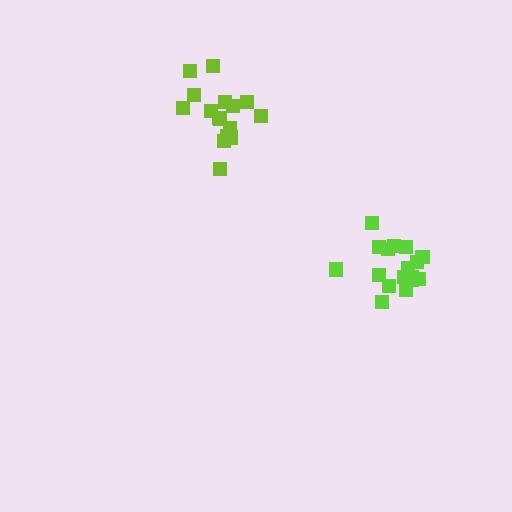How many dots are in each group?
Group 1: 17 dots, Group 2: 16 dots (33 total).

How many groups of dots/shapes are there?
There are 2 groups.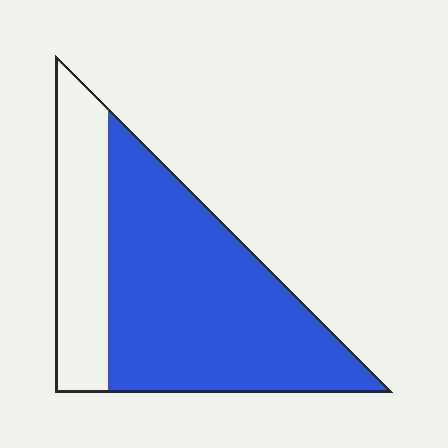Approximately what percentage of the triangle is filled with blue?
Approximately 70%.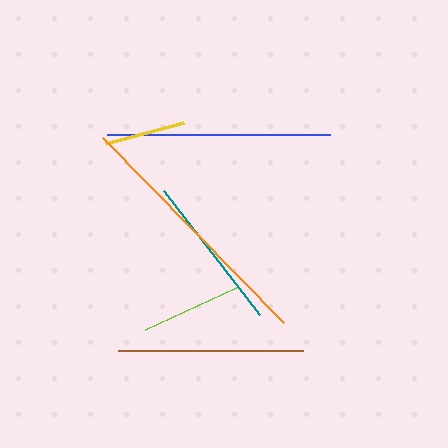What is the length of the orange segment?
The orange segment is approximately 258 pixels long.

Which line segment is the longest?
The orange line is the longest at approximately 258 pixels.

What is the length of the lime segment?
The lime segment is approximately 100 pixels long.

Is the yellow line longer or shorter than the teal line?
The teal line is longer than the yellow line.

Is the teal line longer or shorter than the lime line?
The teal line is longer than the lime line.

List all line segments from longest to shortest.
From longest to shortest: orange, blue, brown, teal, lime, yellow.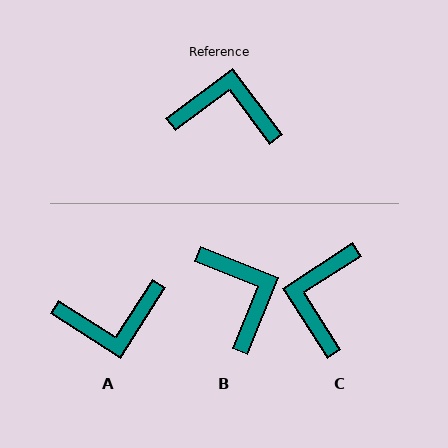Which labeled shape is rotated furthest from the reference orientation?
A, about 159 degrees away.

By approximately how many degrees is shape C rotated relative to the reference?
Approximately 86 degrees counter-clockwise.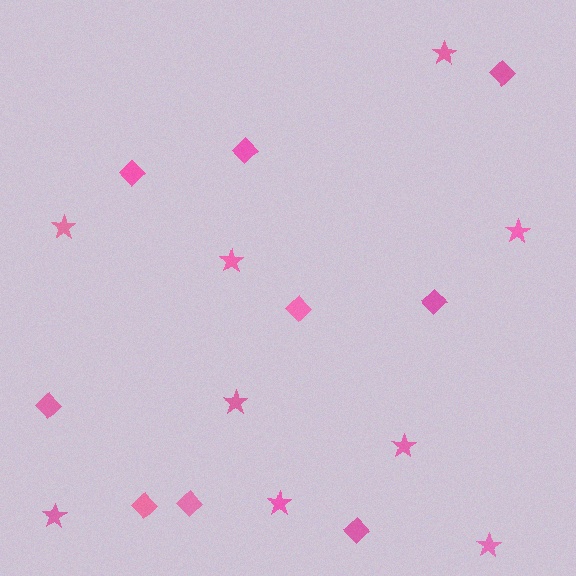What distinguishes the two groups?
There are 2 groups: one group of diamonds (9) and one group of stars (9).